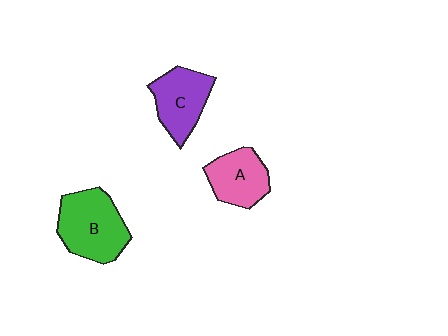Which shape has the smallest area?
Shape A (pink).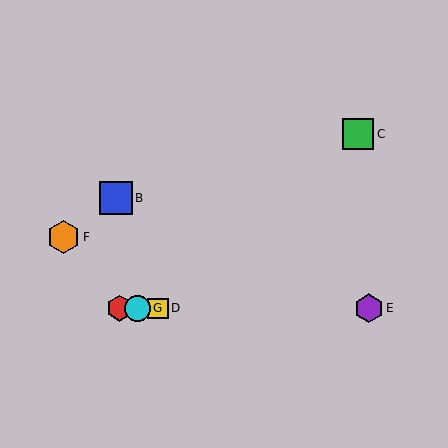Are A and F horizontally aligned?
No, A is at y≈308 and F is at y≈237.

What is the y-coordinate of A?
Object A is at y≈308.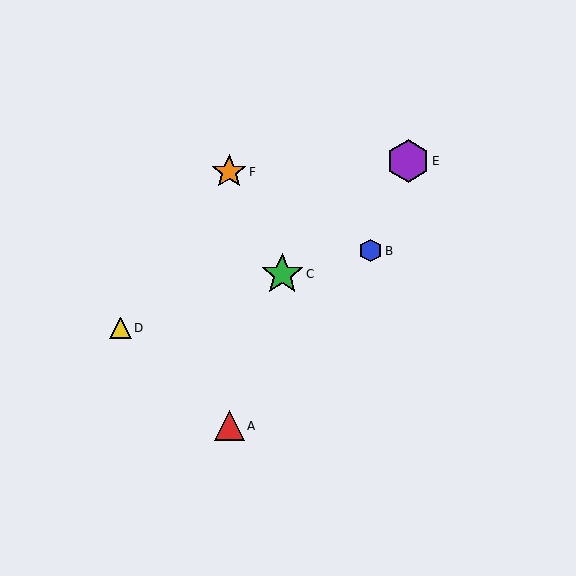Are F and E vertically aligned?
No, F is at x≈229 and E is at x≈408.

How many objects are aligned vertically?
2 objects (A, F) are aligned vertically.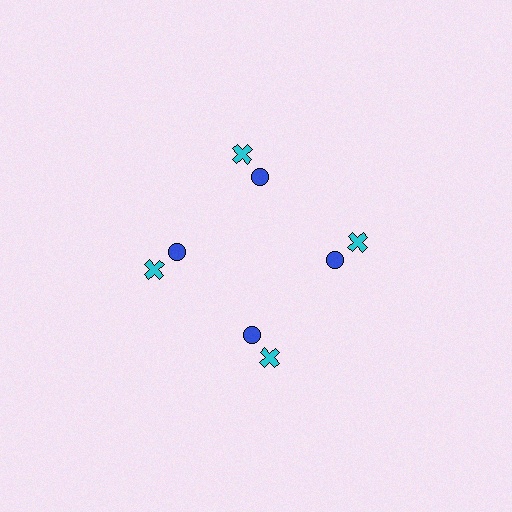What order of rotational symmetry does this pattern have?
This pattern has 4-fold rotational symmetry.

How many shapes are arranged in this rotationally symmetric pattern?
There are 8 shapes, arranged in 4 groups of 2.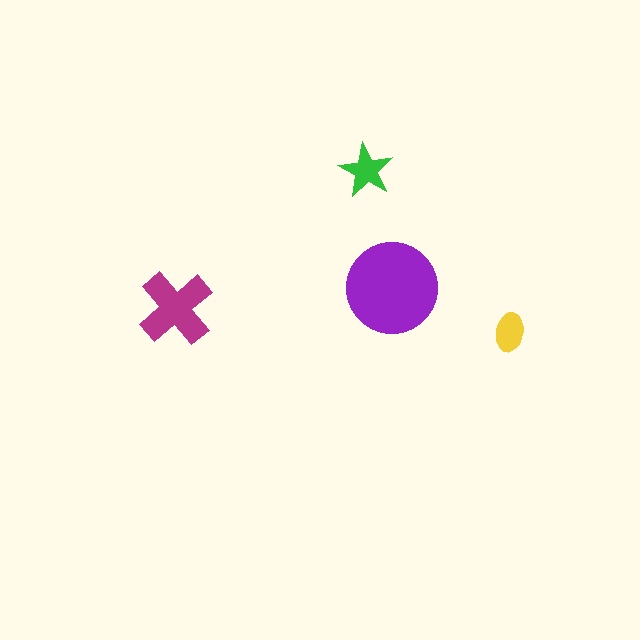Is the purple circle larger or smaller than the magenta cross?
Larger.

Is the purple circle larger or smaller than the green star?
Larger.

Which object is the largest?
The purple circle.